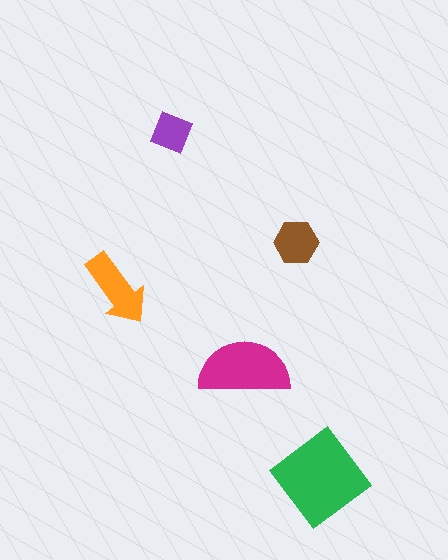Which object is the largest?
The green diamond.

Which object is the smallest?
The purple square.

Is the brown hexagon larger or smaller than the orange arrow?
Smaller.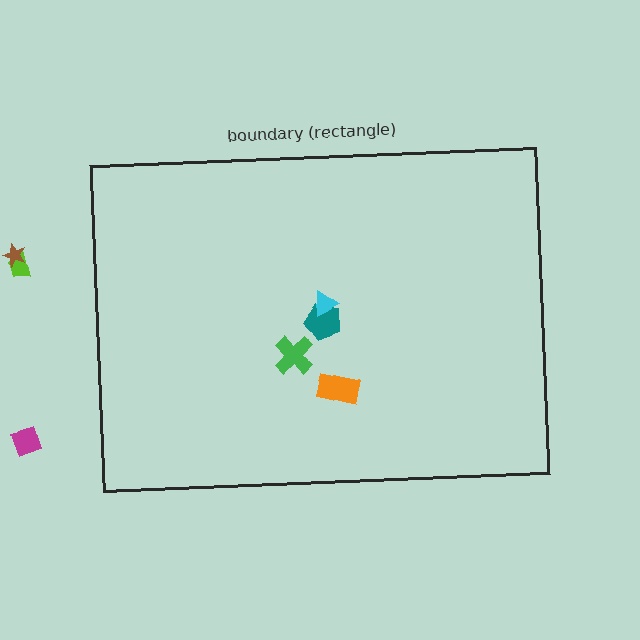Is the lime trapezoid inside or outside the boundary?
Outside.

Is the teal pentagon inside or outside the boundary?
Inside.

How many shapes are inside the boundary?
4 inside, 3 outside.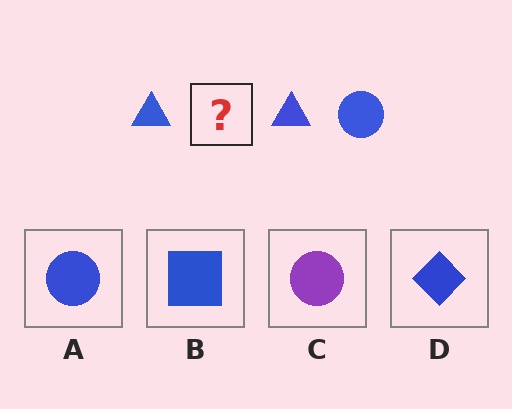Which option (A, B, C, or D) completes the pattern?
A.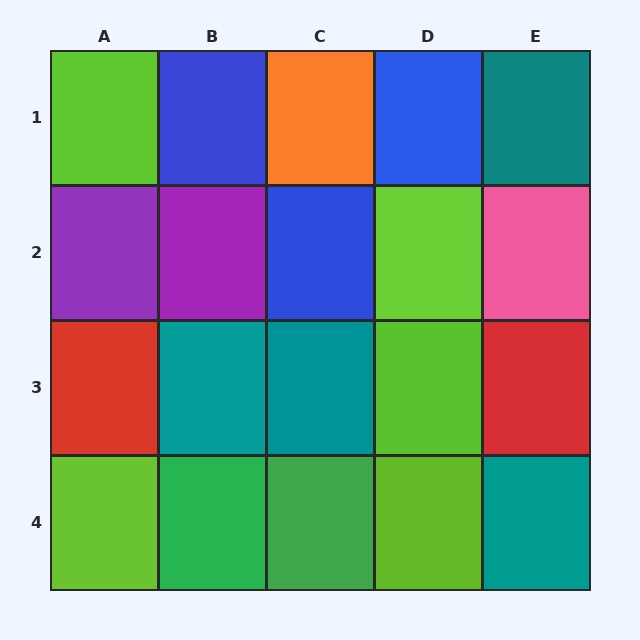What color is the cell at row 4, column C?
Green.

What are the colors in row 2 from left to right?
Purple, purple, blue, lime, pink.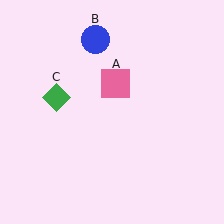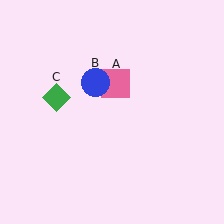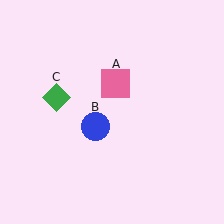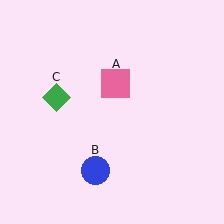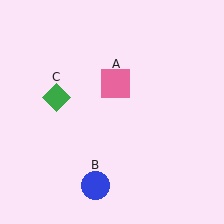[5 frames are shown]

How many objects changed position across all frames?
1 object changed position: blue circle (object B).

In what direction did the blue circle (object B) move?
The blue circle (object B) moved down.